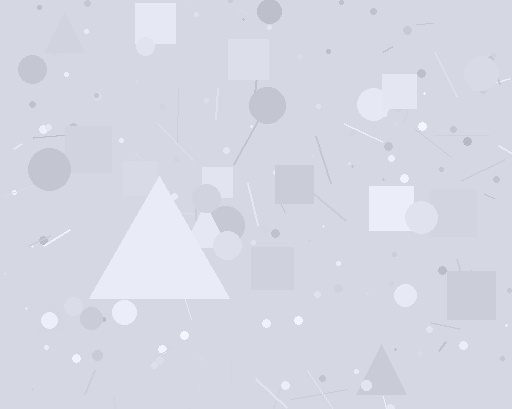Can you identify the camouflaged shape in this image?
The camouflaged shape is a triangle.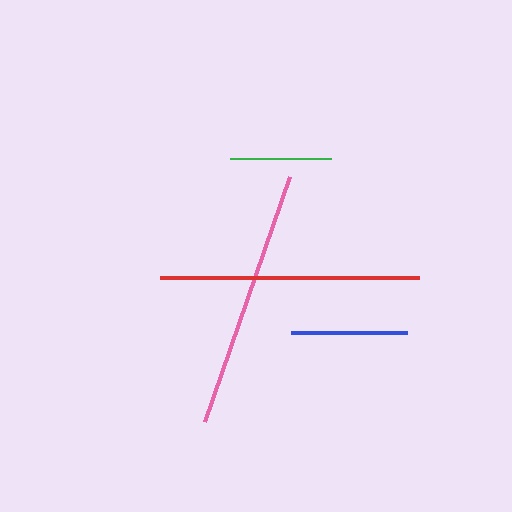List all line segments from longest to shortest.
From longest to shortest: red, pink, blue, green.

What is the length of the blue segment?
The blue segment is approximately 116 pixels long.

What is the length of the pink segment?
The pink segment is approximately 259 pixels long.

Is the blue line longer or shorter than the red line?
The red line is longer than the blue line.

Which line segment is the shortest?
The green line is the shortest at approximately 102 pixels.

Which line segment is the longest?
The red line is the longest at approximately 259 pixels.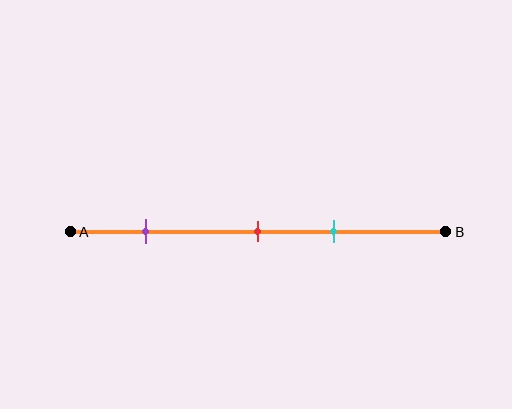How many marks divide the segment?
There are 3 marks dividing the segment.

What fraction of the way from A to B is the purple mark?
The purple mark is approximately 20% (0.2) of the way from A to B.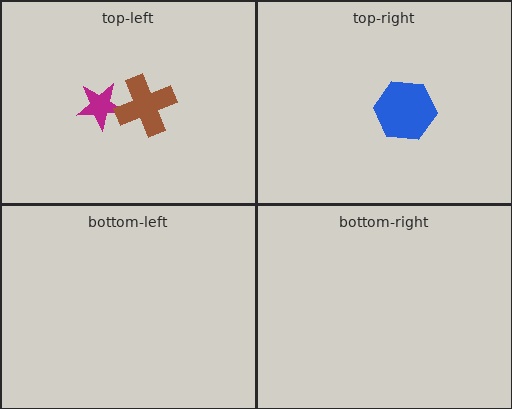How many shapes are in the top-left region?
2.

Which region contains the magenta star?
The top-left region.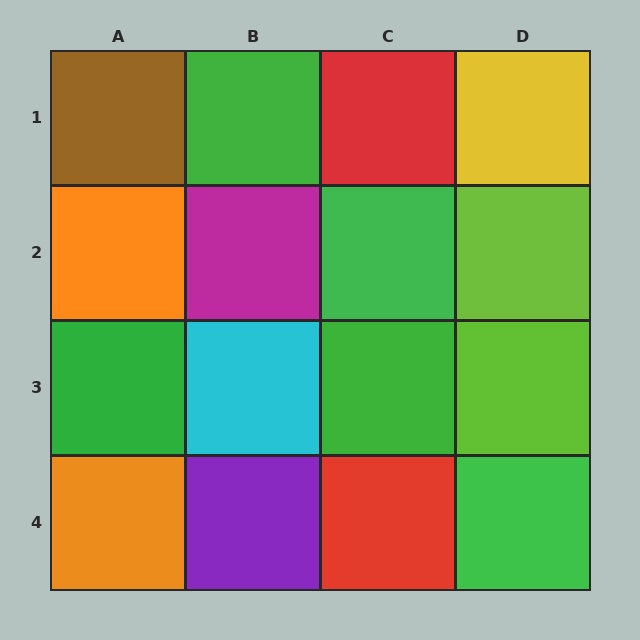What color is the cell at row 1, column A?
Brown.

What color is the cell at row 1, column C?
Red.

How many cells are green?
5 cells are green.